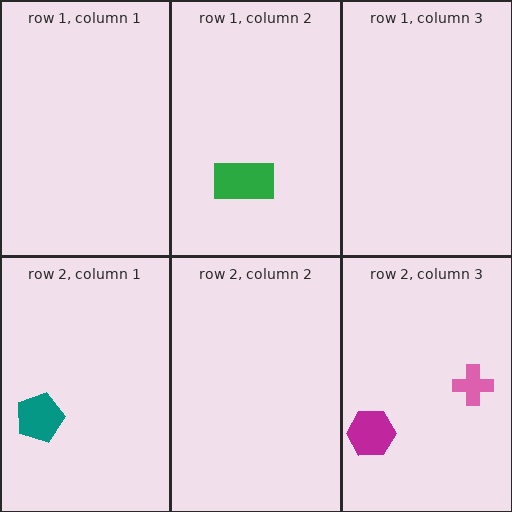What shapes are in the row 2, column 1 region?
The teal pentagon.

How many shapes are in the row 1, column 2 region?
1.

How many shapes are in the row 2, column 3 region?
2.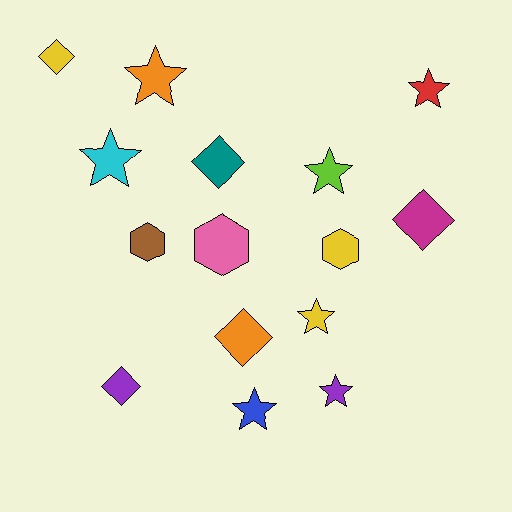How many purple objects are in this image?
There are 2 purple objects.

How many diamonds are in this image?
There are 5 diamonds.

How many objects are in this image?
There are 15 objects.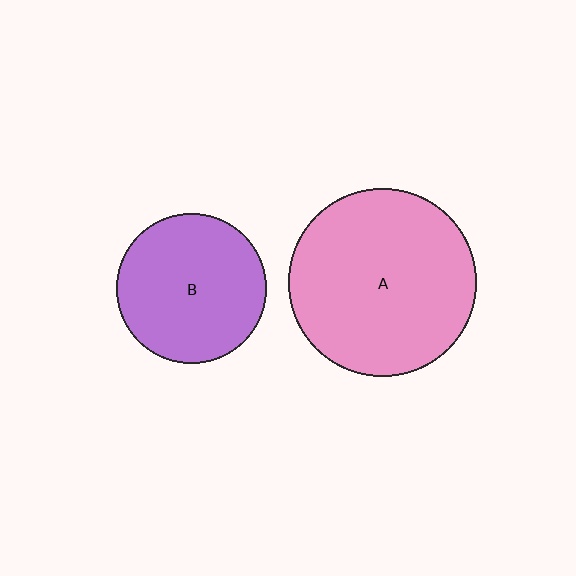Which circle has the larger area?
Circle A (pink).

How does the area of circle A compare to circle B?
Approximately 1.6 times.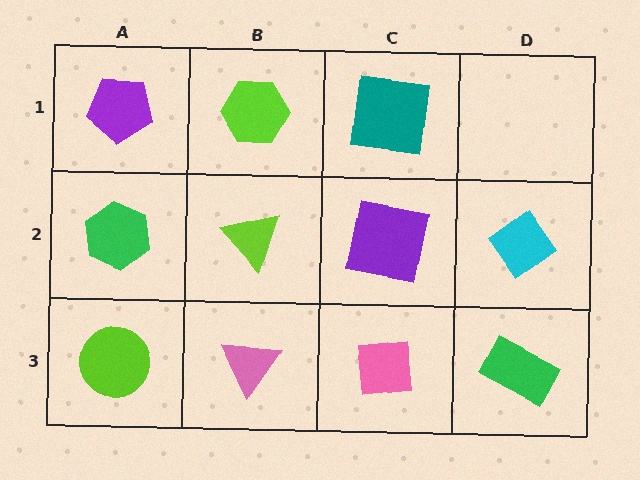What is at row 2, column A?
A green hexagon.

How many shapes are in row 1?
3 shapes.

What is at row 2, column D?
A cyan diamond.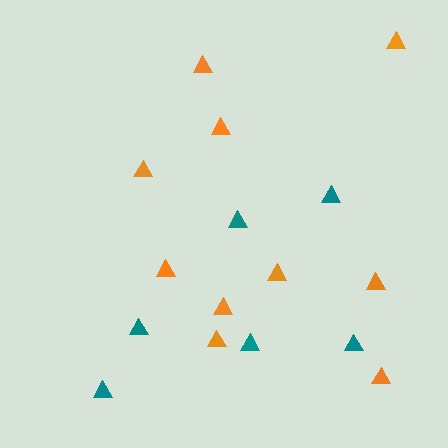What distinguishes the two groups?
There are 2 groups: one group of orange triangles (10) and one group of teal triangles (6).